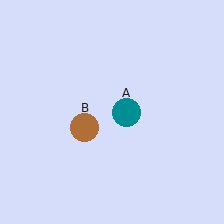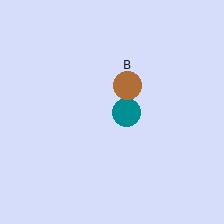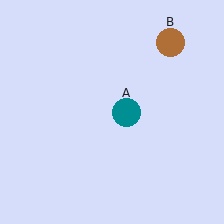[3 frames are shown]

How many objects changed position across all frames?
1 object changed position: brown circle (object B).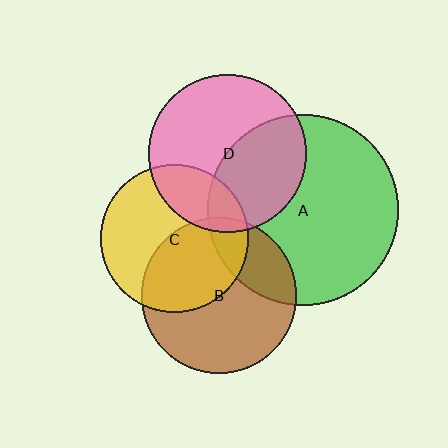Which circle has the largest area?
Circle A (green).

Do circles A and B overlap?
Yes.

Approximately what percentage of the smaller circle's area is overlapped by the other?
Approximately 25%.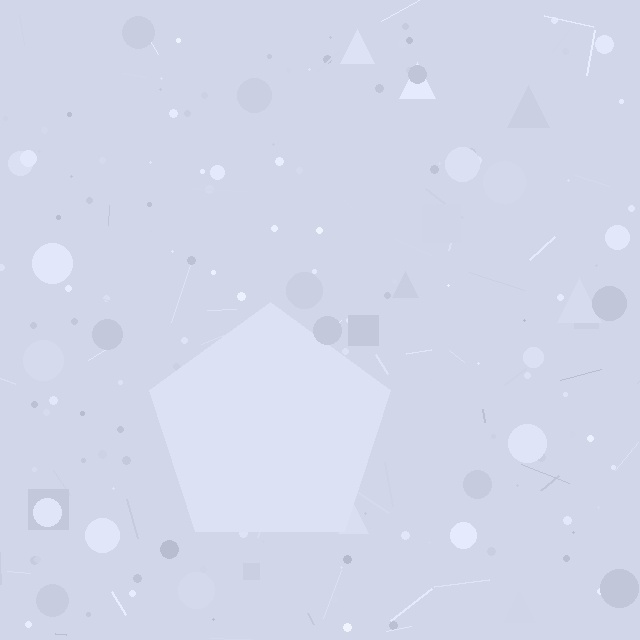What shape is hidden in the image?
A pentagon is hidden in the image.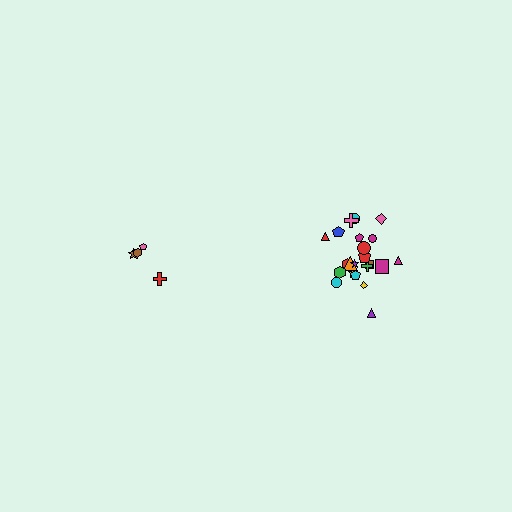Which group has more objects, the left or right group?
The right group.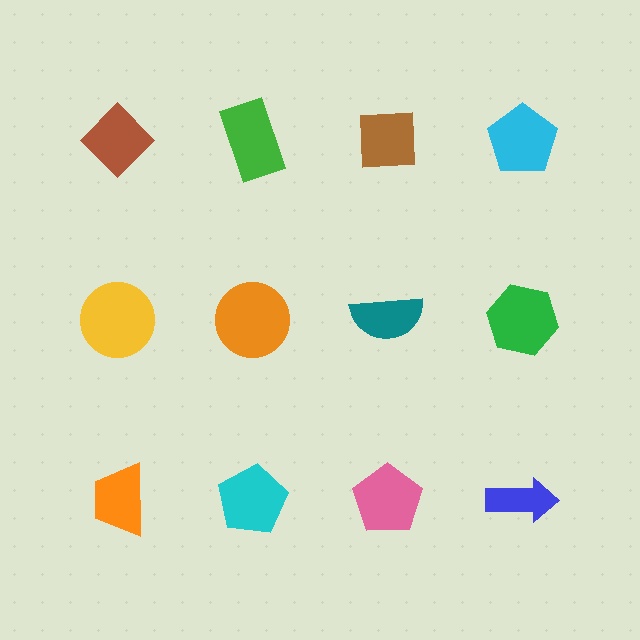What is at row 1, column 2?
A green rectangle.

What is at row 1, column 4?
A cyan pentagon.